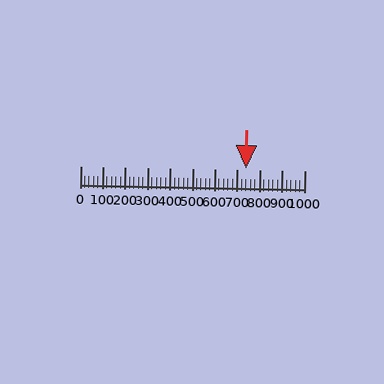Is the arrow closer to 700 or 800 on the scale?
The arrow is closer to 700.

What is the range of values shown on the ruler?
The ruler shows values from 0 to 1000.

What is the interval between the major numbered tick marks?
The major tick marks are spaced 100 units apart.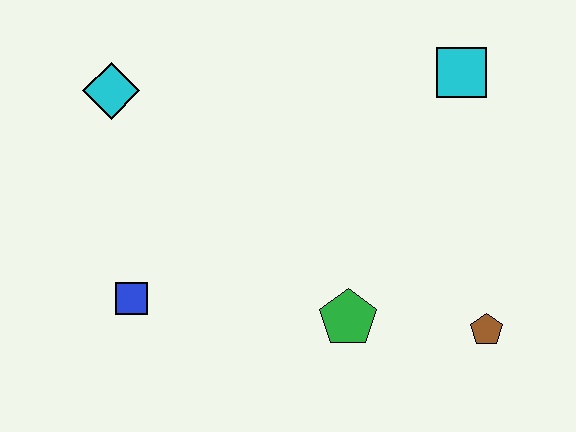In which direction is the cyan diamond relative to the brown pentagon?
The cyan diamond is to the left of the brown pentagon.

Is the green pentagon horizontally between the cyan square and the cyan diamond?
Yes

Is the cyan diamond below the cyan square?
Yes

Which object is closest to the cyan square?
The brown pentagon is closest to the cyan square.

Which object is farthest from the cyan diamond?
The brown pentagon is farthest from the cyan diamond.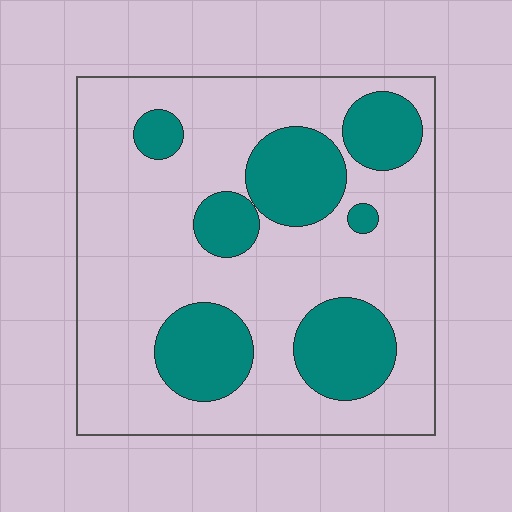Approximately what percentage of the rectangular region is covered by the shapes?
Approximately 30%.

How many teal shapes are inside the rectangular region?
7.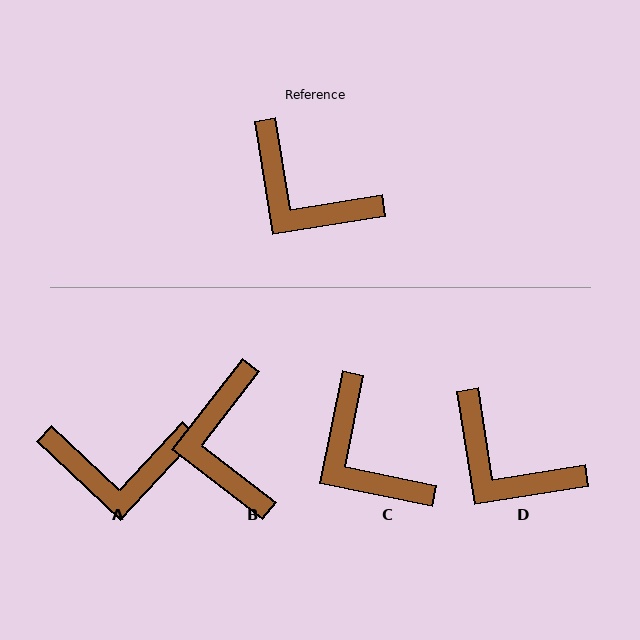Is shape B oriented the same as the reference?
No, it is off by about 47 degrees.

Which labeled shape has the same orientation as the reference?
D.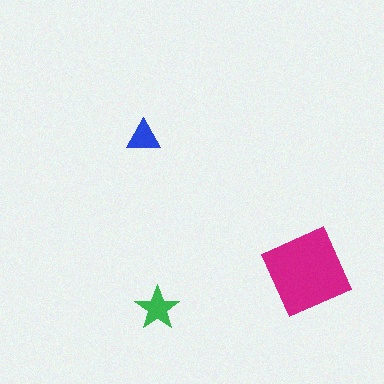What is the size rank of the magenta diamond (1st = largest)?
1st.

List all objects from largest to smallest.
The magenta diamond, the green star, the blue triangle.